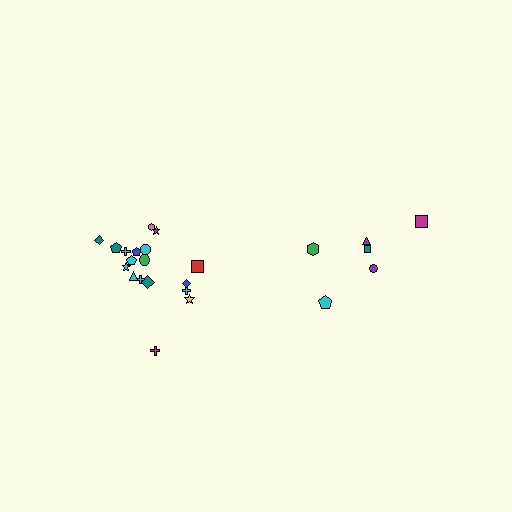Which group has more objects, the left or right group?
The left group.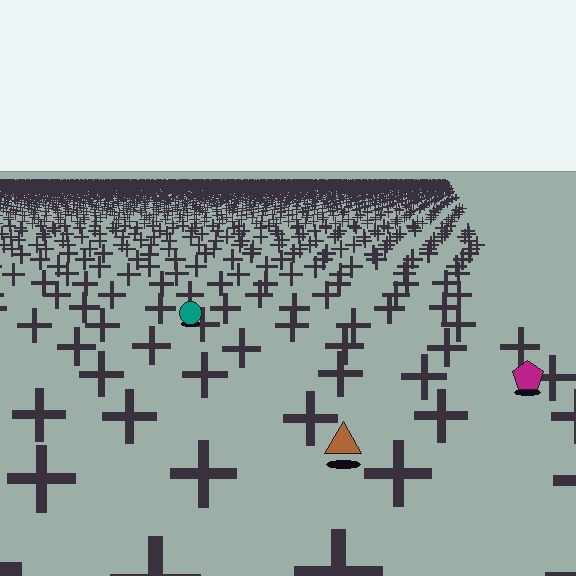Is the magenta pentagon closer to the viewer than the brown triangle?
No. The brown triangle is closer — you can tell from the texture gradient: the ground texture is coarser near it.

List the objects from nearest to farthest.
From nearest to farthest: the brown triangle, the magenta pentagon, the teal circle.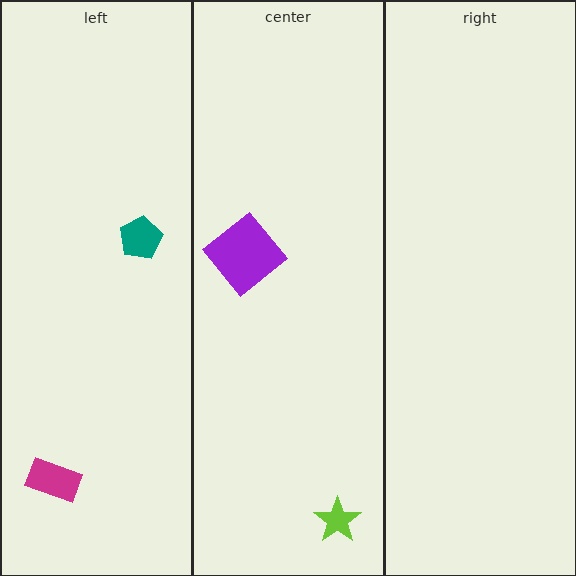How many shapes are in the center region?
2.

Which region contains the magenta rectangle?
The left region.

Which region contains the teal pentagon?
The left region.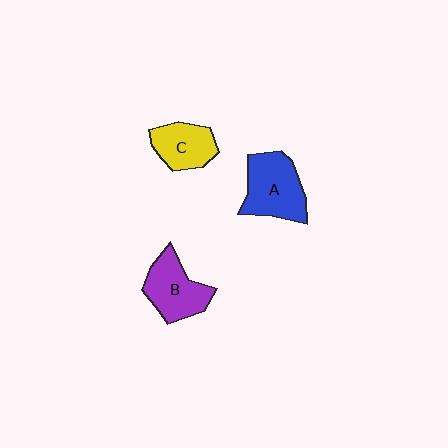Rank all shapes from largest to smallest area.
From largest to smallest: A (blue), B (purple), C (yellow).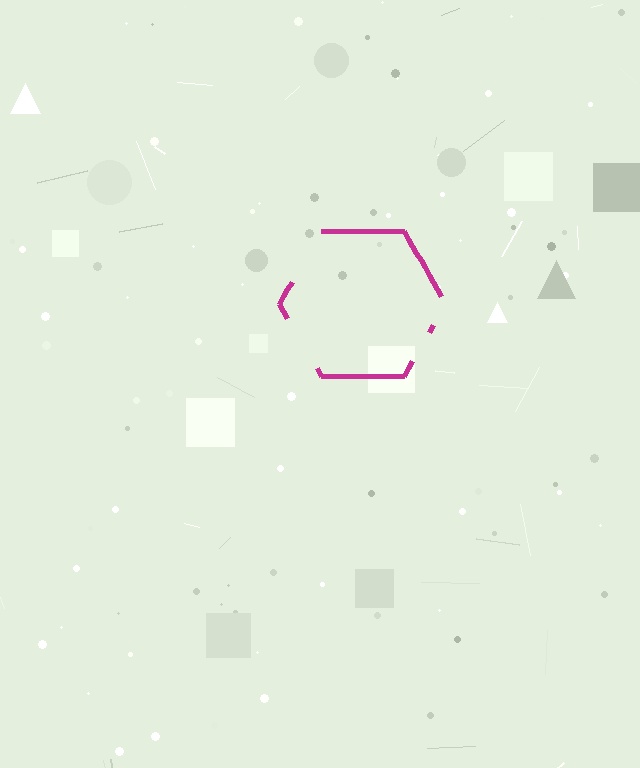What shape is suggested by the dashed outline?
The dashed outline suggests a hexagon.